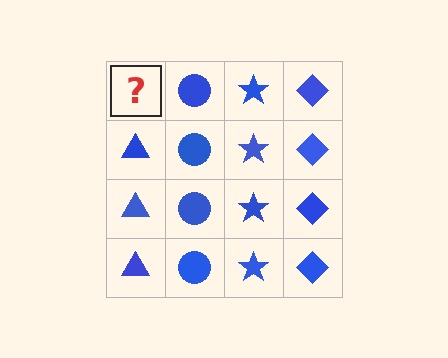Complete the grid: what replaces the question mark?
The question mark should be replaced with a blue triangle.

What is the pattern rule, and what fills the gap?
The rule is that each column has a consistent shape. The gap should be filled with a blue triangle.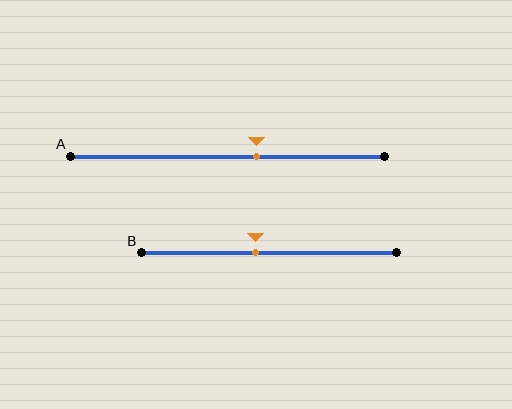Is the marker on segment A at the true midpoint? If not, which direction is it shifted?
No, the marker on segment A is shifted to the right by about 9% of the segment length.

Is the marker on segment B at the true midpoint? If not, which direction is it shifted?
No, the marker on segment B is shifted to the left by about 5% of the segment length.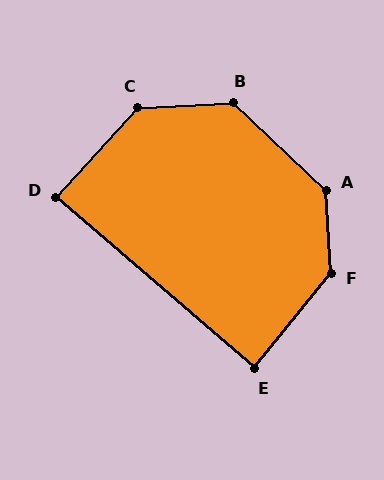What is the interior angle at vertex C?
Approximately 135 degrees (obtuse).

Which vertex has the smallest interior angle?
E, at approximately 88 degrees.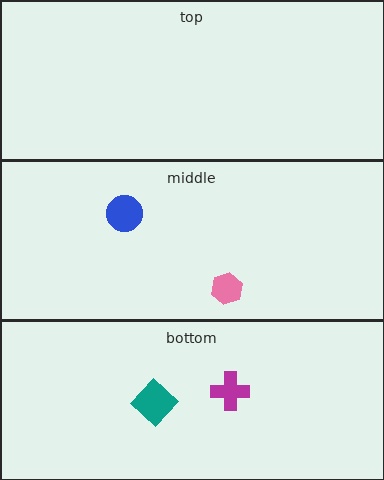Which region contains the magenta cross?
The bottom region.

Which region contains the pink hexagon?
The middle region.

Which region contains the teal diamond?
The bottom region.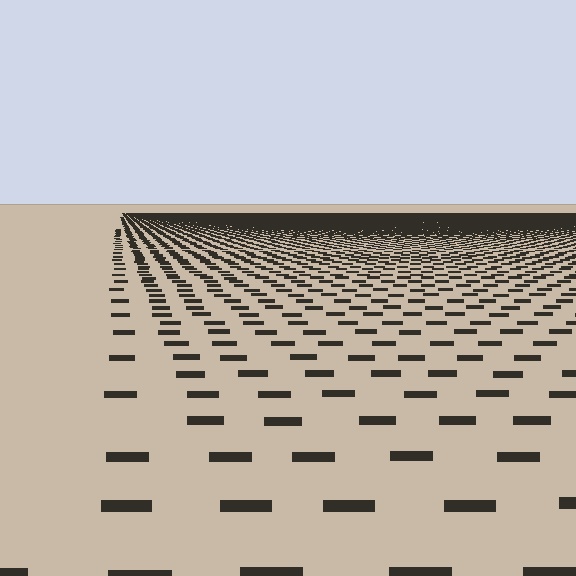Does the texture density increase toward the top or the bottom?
Density increases toward the top.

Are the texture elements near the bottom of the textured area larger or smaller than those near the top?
Larger. Near the bottom, elements are closer to the viewer and appear at a bigger on-screen size.